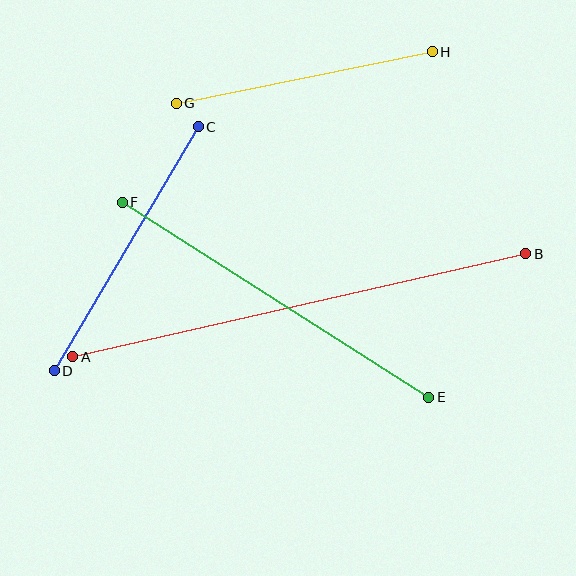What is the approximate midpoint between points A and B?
The midpoint is at approximately (299, 305) pixels.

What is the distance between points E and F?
The distance is approximately 363 pixels.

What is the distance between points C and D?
The distance is approximately 283 pixels.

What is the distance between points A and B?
The distance is approximately 464 pixels.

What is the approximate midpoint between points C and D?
The midpoint is at approximately (126, 249) pixels.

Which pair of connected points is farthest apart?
Points A and B are farthest apart.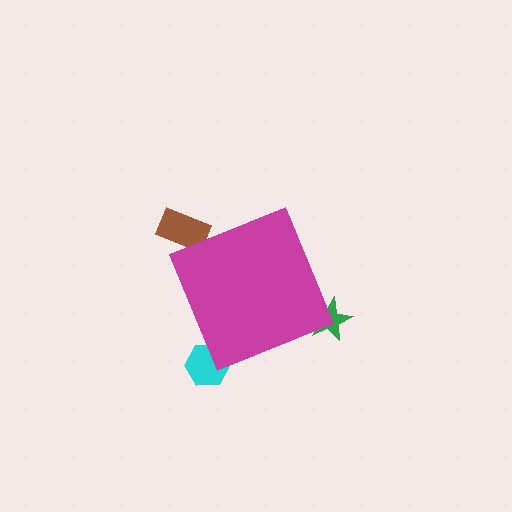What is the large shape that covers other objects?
A magenta diamond.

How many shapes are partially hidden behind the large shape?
3 shapes are partially hidden.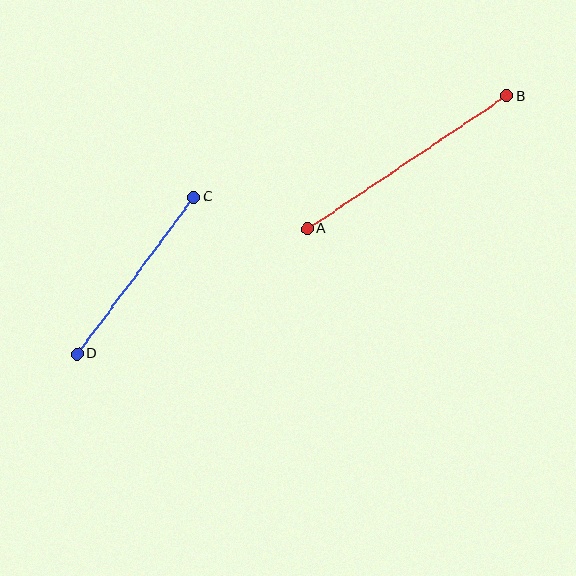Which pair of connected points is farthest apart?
Points A and B are farthest apart.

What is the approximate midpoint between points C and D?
The midpoint is at approximately (136, 276) pixels.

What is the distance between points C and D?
The distance is approximately 196 pixels.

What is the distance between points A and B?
The distance is approximately 240 pixels.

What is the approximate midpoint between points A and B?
The midpoint is at approximately (407, 162) pixels.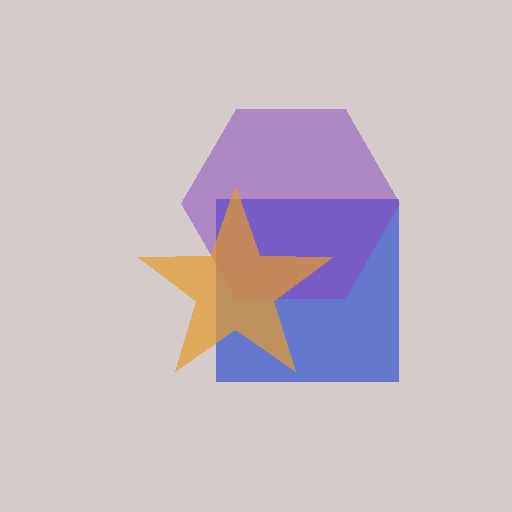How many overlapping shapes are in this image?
There are 3 overlapping shapes in the image.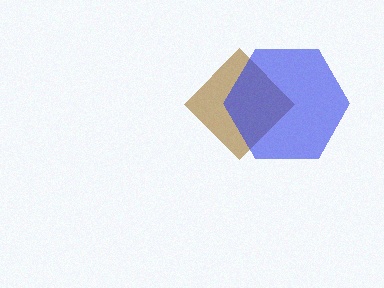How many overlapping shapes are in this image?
There are 2 overlapping shapes in the image.